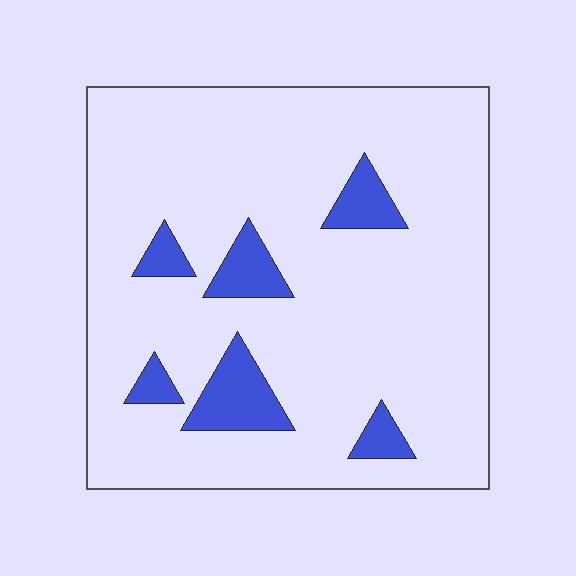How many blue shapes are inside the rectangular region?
6.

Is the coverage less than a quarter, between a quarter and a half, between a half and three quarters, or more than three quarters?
Less than a quarter.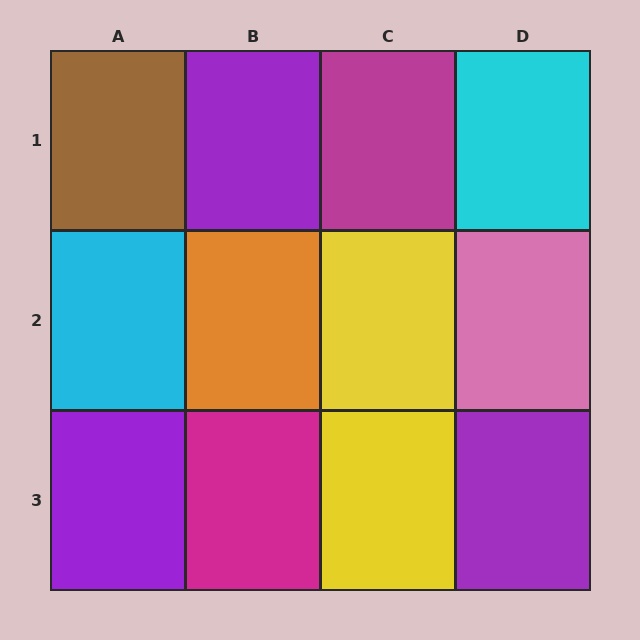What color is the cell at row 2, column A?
Cyan.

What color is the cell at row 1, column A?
Brown.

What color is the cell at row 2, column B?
Orange.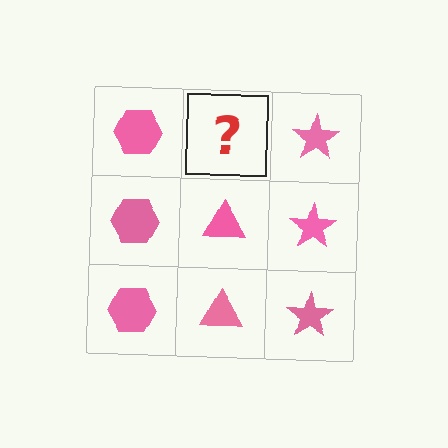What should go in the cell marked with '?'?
The missing cell should contain a pink triangle.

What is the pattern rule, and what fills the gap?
The rule is that each column has a consistent shape. The gap should be filled with a pink triangle.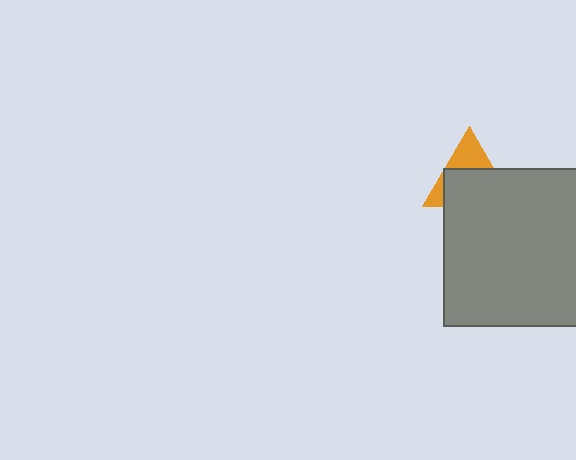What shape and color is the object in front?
The object in front is a gray rectangle.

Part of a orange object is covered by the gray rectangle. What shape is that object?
It is a triangle.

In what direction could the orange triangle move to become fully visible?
The orange triangle could move up. That would shift it out from behind the gray rectangle entirely.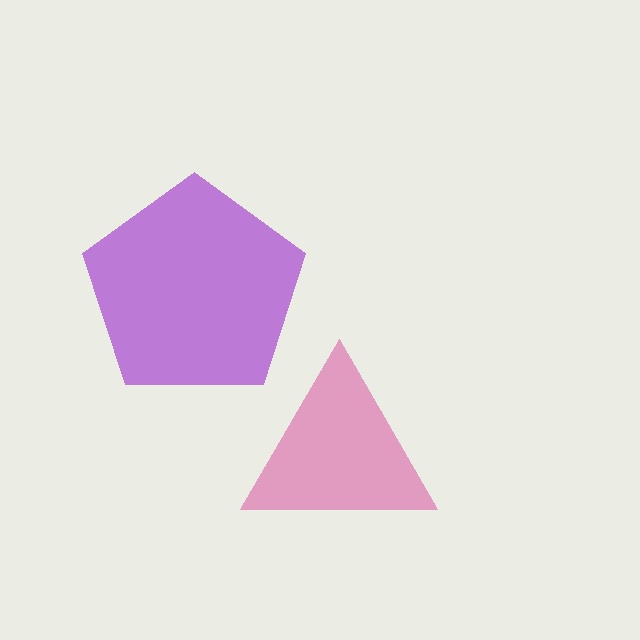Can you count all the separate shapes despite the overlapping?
Yes, there are 2 separate shapes.